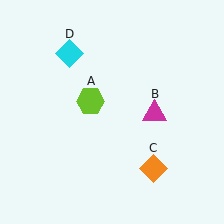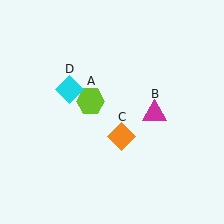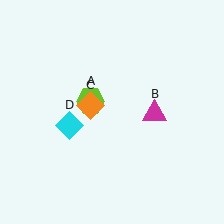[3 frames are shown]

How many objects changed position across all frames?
2 objects changed position: orange diamond (object C), cyan diamond (object D).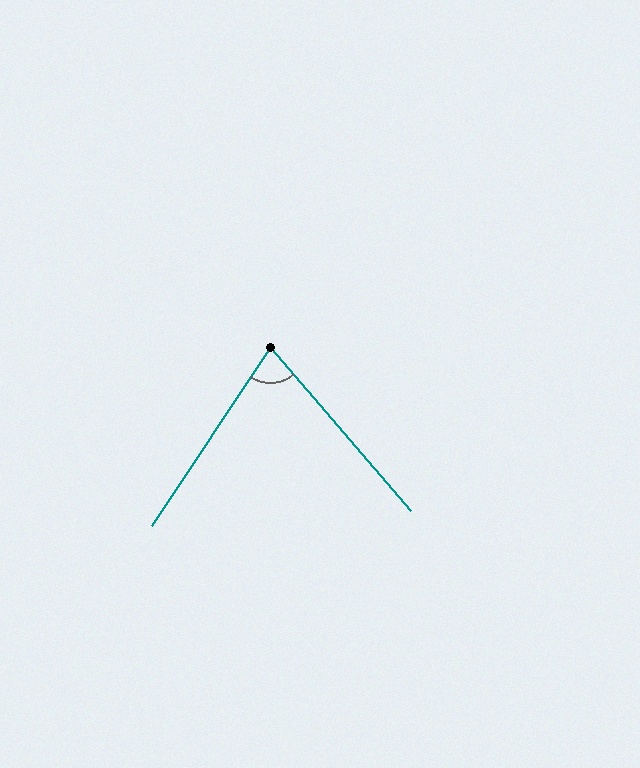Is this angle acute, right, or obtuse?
It is acute.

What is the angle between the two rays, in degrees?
Approximately 74 degrees.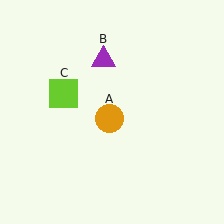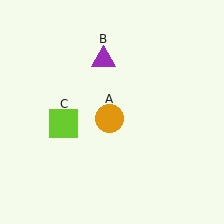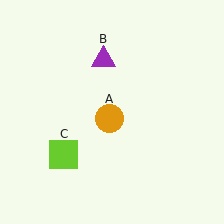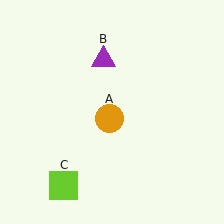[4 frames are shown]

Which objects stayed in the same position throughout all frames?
Orange circle (object A) and purple triangle (object B) remained stationary.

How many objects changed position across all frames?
1 object changed position: lime square (object C).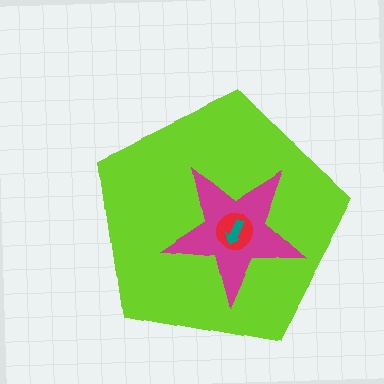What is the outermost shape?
The lime pentagon.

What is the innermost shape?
The teal arrow.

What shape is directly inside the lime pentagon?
The magenta star.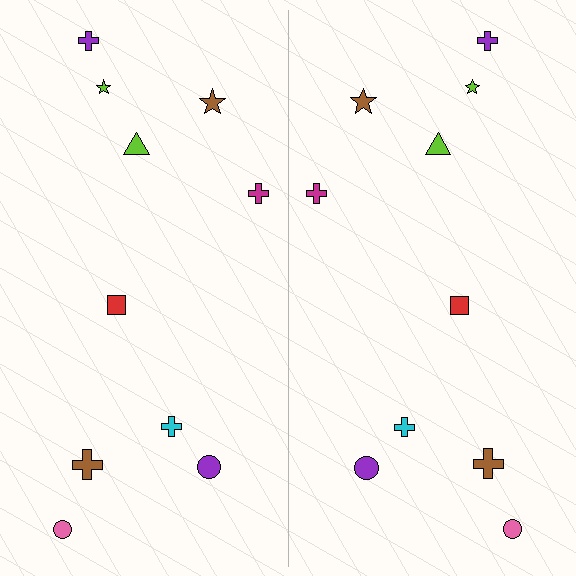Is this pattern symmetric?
Yes, this pattern has bilateral (reflection) symmetry.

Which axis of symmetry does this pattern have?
The pattern has a vertical axis of symmetry running through the center of the image.